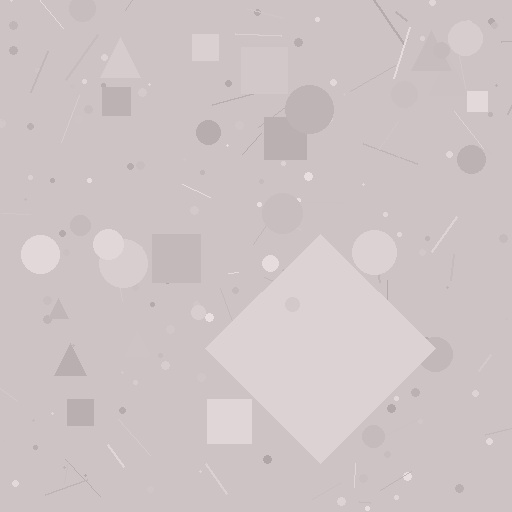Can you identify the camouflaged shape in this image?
The camouflaged shape is a diamond.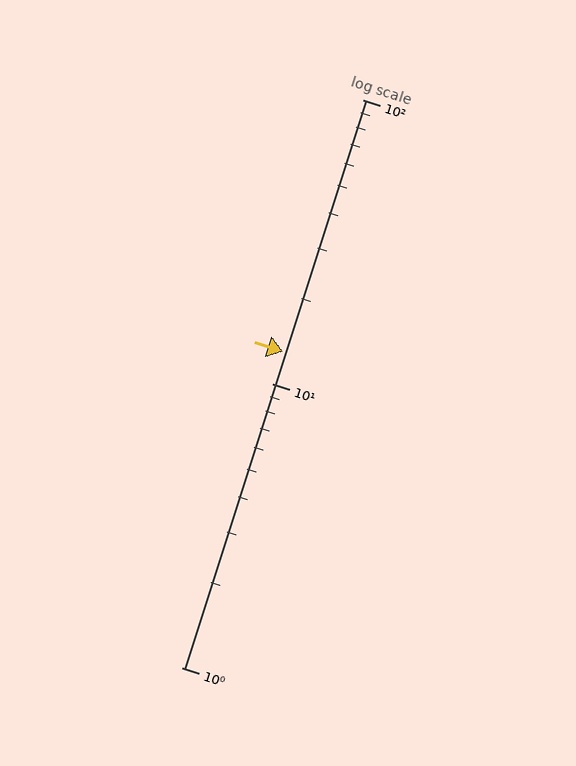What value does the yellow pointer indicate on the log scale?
The pointer indicates approximately 13.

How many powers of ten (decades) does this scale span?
The scale spans 2 decades, from 1 to 100.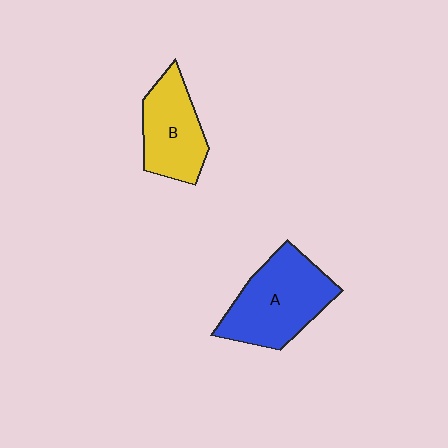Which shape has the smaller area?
Shape B (yellow).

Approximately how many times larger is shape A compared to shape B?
Approximately 1.4 times.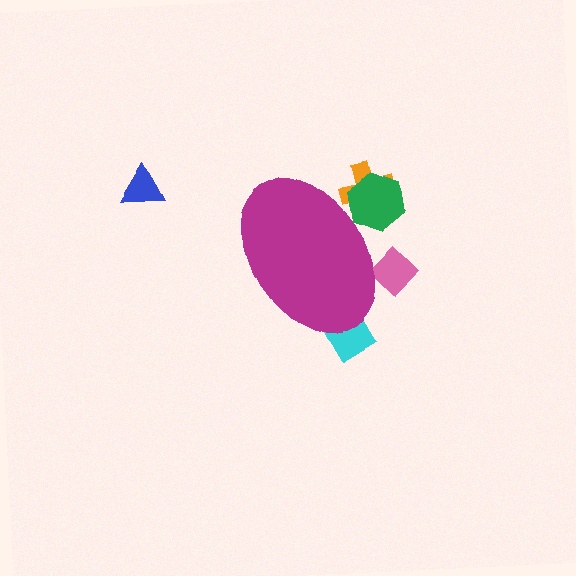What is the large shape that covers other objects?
A magenta ellipse.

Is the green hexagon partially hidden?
Yes, the green hexagon is partially hidden behind the magenta ellipse.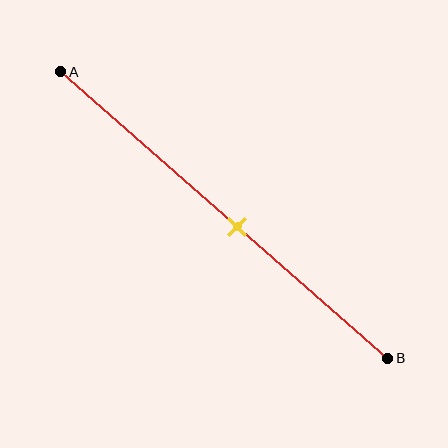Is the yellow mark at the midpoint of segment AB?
No, the mark is at about 55% from A, not at the 50% midpoint.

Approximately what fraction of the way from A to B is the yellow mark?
The yellow mark is approximately 55% of the way from A to B.